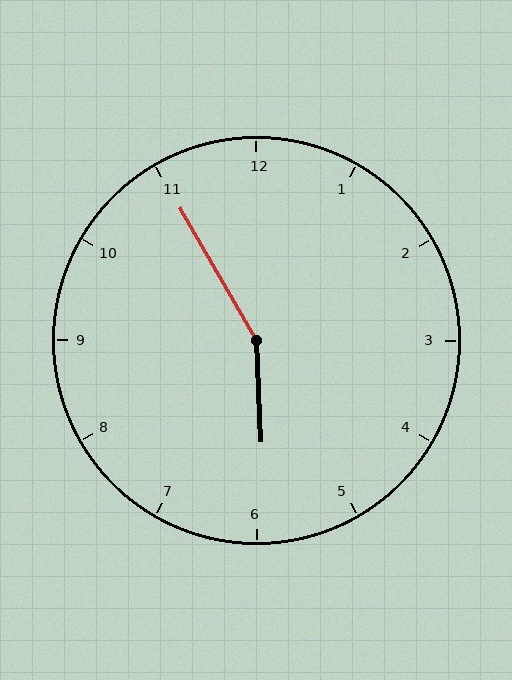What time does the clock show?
5:55.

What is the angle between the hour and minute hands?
Approximately 152 degrees.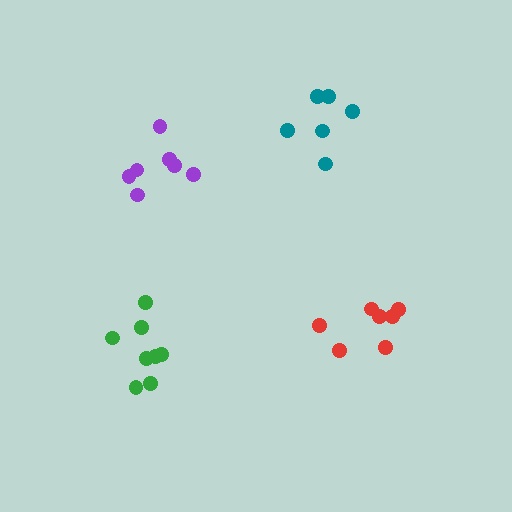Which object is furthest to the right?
The red cluster is rightmost.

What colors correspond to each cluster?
The clusters are colored: green, red, purple, teal.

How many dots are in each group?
Group 1: 8 dots, Group 2: 7 dots, Group 3: 7 dots, Group 4: 6 dots (28 total).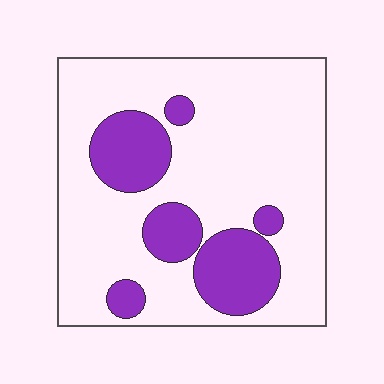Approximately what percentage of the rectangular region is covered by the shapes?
Approximately 25%.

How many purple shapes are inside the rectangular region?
6.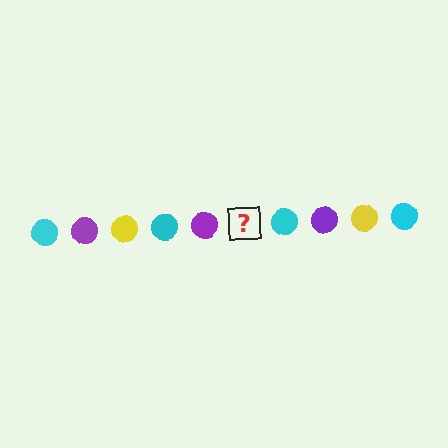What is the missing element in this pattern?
The missing element is a yellow circle.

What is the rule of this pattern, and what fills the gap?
The rule is that the pattern cycles through cyan, purple, yellow circles. The gap should be filled with a yellow circle.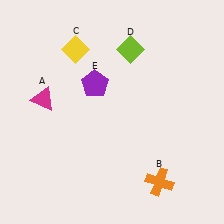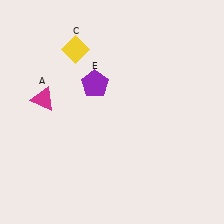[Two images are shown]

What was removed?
The lime diamond (D), the orange cross (B) were removed in Image 2.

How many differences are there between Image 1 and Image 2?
There are 2 differences between the two images.